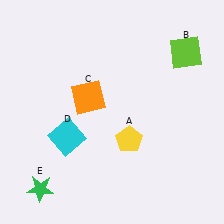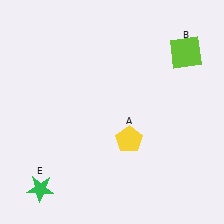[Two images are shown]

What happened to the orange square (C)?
The orange square (C) was removed in Image 2. It was in the top-left area of Image 1.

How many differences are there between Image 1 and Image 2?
There are 2 differences between the two images.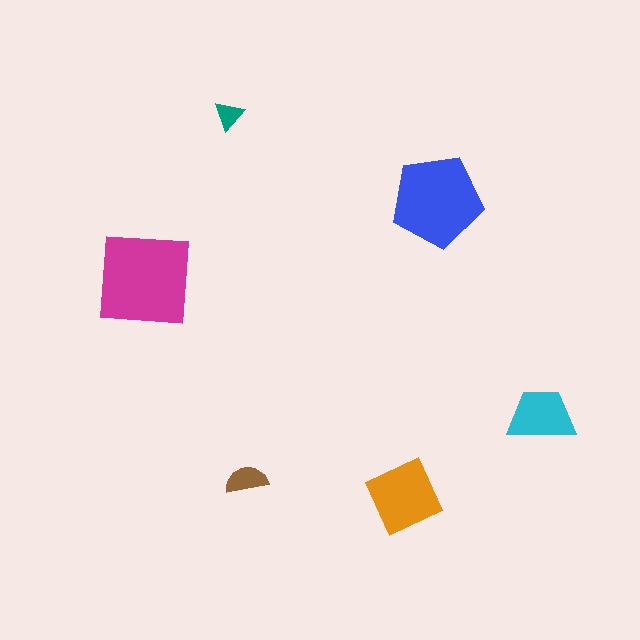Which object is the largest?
The magenta square.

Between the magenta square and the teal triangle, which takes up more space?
The magenta square.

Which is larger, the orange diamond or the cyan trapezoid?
The orange diamond.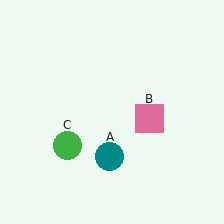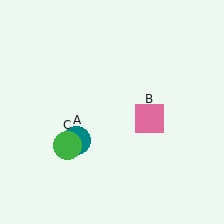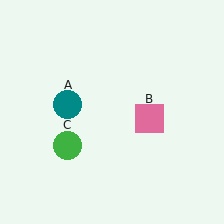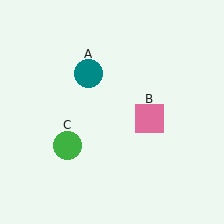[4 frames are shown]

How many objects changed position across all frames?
1 object changed position: teal circle (object A).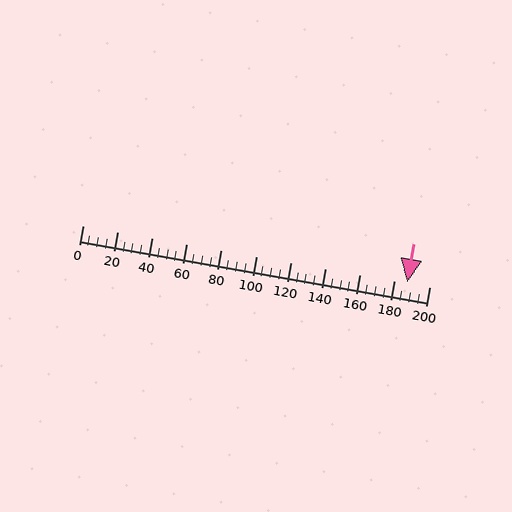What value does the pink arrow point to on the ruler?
The pink arrow points to approximately 187.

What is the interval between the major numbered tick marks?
The major tick marks are spaced 20 units apart.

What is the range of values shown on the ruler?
The ruler shows values from 0 to 200.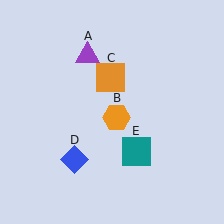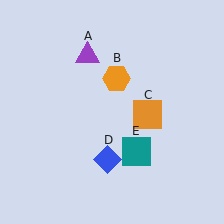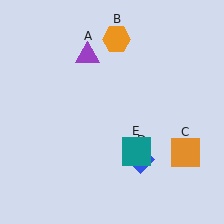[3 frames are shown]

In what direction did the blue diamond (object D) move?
The blue diamond (object D) moved right.